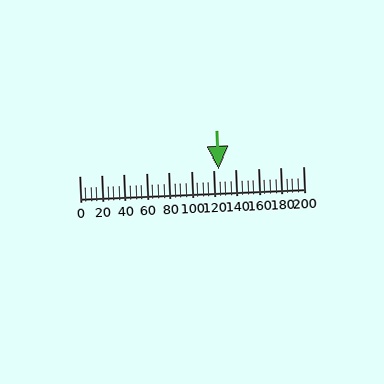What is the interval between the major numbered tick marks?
The major tick marks are spaced 20 units apart.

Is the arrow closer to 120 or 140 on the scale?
The arrow is closer to 120.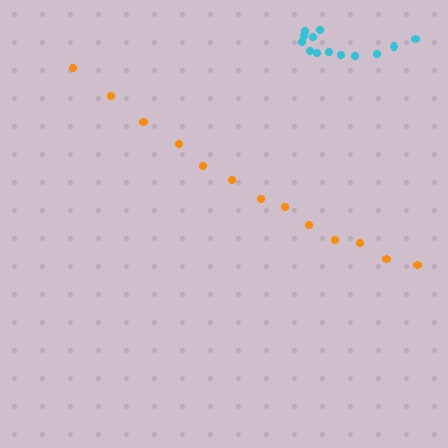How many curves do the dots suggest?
There are 2 distinct paths.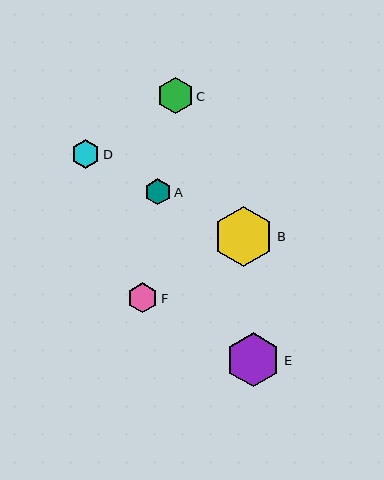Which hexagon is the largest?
Hexagon B is the largest with a size of approximately 60 pixels.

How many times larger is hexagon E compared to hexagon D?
Hexagon E is approximately 1.9 times the size of hexagon D.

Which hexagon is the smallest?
Hexagon A is the smallest with a size of approximately 26 pixels.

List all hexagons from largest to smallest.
From largest to smallest: B, E, C, F, D, A.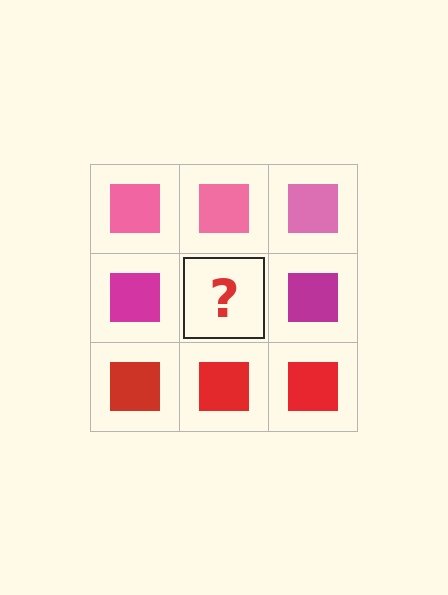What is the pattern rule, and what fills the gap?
The rule is that each row has a consistent color. The gap should be filled with a magenta square.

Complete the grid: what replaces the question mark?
The question mark should be replaced with a magenta square.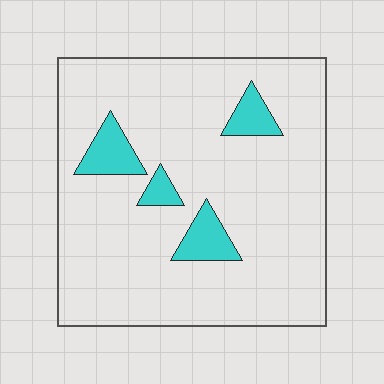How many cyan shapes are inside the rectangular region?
4.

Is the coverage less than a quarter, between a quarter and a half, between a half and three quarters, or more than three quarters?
Less than a quarter.